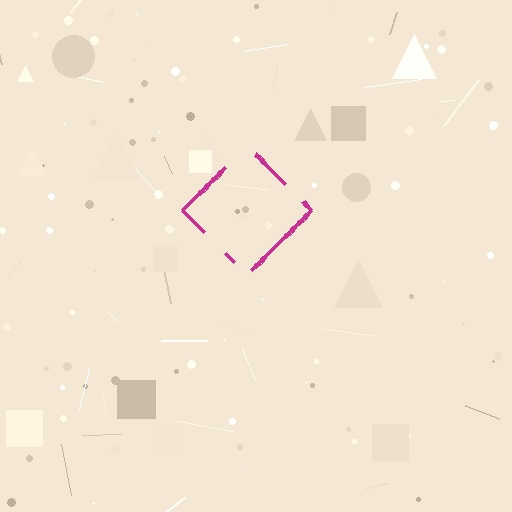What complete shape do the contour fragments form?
The contour fragments form a diamond.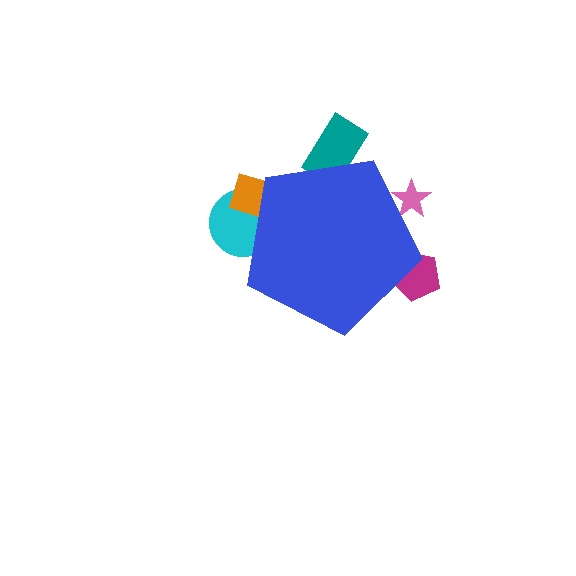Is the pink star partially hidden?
Yes, the pink star is partially hidden behind the blue pentagon.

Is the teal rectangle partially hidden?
Yes, the teal rectangle is partially hidden behind the blue pentagon.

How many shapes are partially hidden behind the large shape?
5 shapes are partially hidden.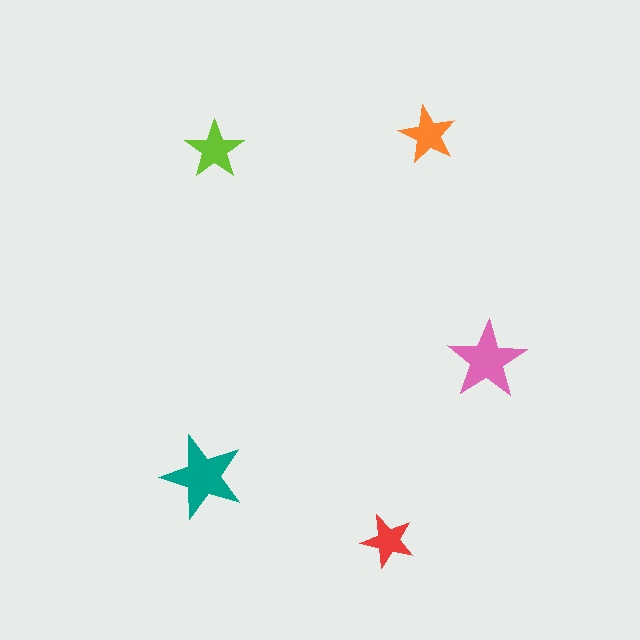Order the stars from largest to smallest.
the teal one, the pink one, the lime one, the orange one, the red one.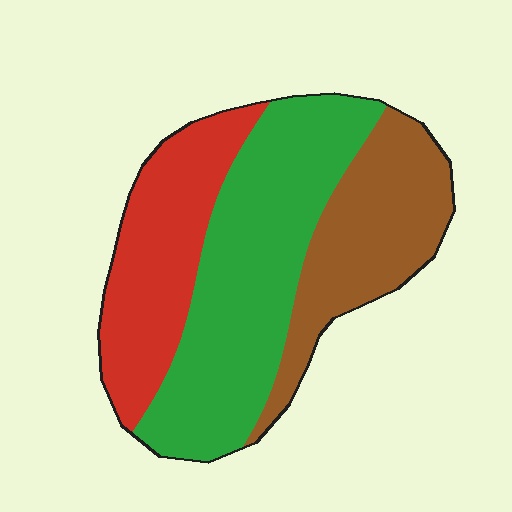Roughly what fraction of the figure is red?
Red takes up about one quarter (1/4) of the figure.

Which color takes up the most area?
Green, at roughly 45%.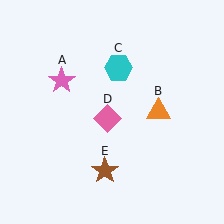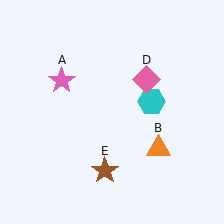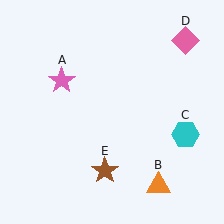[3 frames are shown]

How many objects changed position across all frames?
3 objects changed position: orange triangle (object B), cyan hexagon (object C), pink diamond (object D).